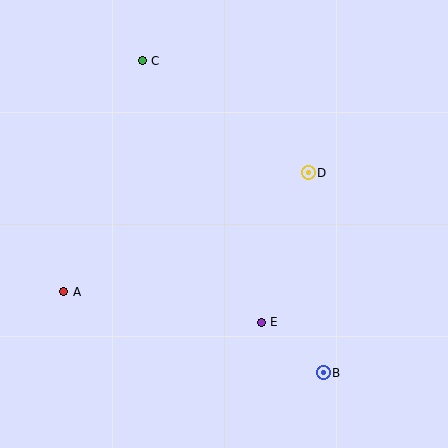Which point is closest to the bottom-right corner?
Point B is closest to the bottom-right corner.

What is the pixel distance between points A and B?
The distance between A and B is 272 pixels.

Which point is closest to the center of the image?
Point D at (308, 173) is closest to the center.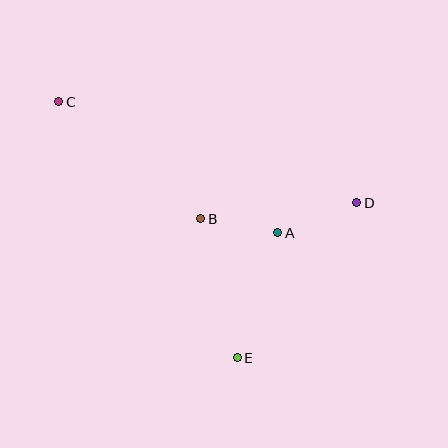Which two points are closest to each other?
Points A and B are closest to each other.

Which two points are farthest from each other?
Points C and D are farthest from each other.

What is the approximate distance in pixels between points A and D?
The distance between A and D is approximately 85 pixels.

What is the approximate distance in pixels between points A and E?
The distance between A and E is approximately 132 pixels.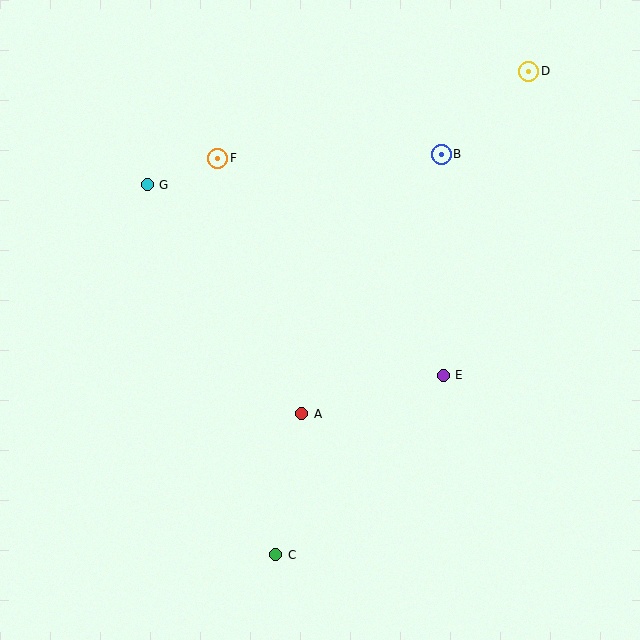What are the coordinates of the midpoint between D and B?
The midpoint between D and B is at (485, 113).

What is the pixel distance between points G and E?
The distance between G and E is 352 pixels.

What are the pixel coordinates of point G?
Point G is at (147, 185).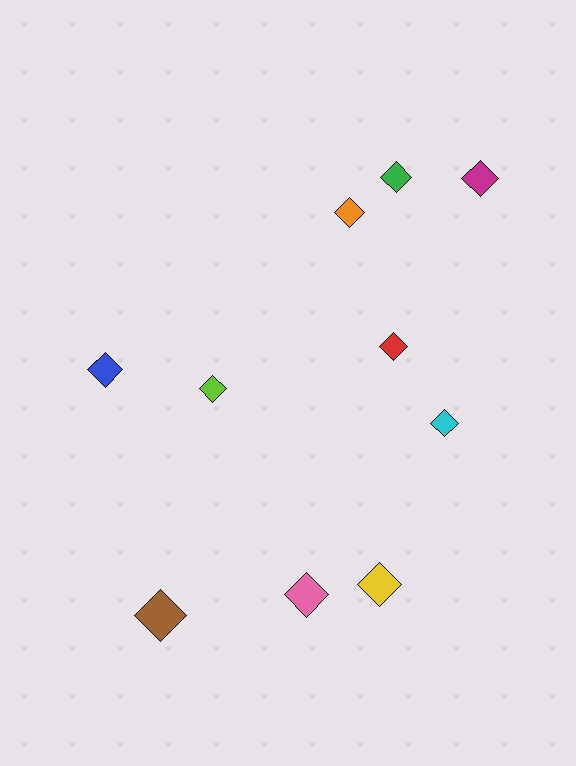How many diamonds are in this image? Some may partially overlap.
There are 10 diamonds.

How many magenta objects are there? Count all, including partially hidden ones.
There is 1 magenta object.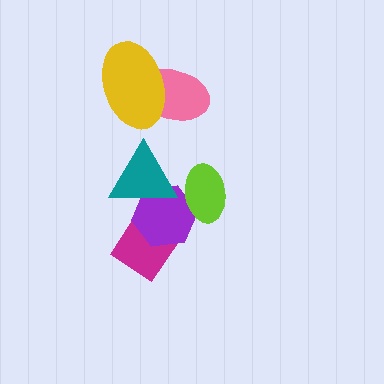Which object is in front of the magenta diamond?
The purple hexagon is in front of the magenta diamond.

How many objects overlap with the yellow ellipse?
1 object overlaps with the yellow ellipse.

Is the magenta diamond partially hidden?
Yes, it is partially covered by another shape.